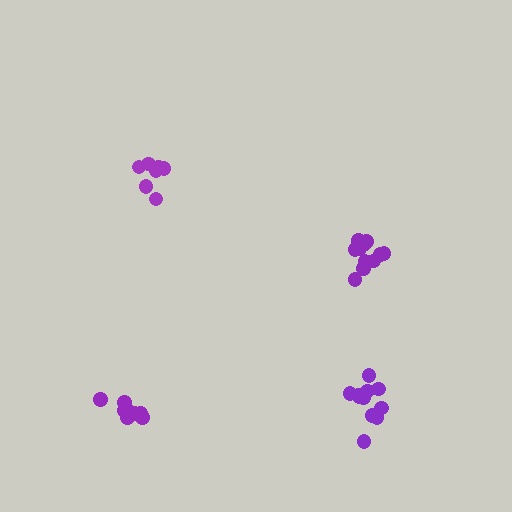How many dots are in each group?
Group 1: 7 dots, Group 2: 8 dots, Group 3: 11 dots, Group 4: 12 dots (38 total).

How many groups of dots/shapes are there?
There are 4 groups.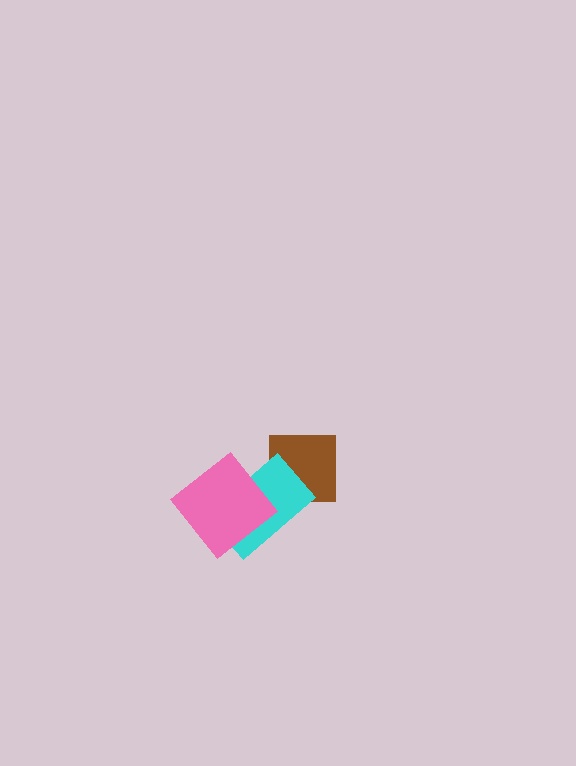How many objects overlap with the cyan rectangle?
2 objects overlap with the cyan rectangle.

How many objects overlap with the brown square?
1 object overlaps with the brown square.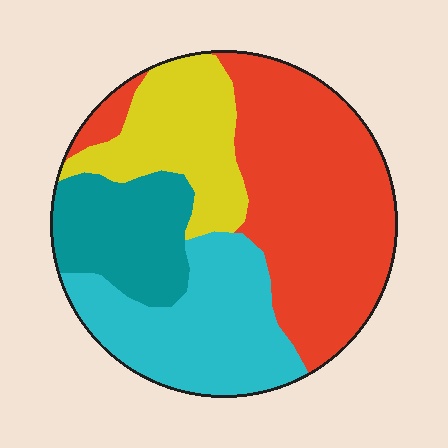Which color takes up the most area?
Red, at roughly 40%.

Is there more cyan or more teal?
Cyan.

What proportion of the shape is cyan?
Cyan covers 25% of the shape.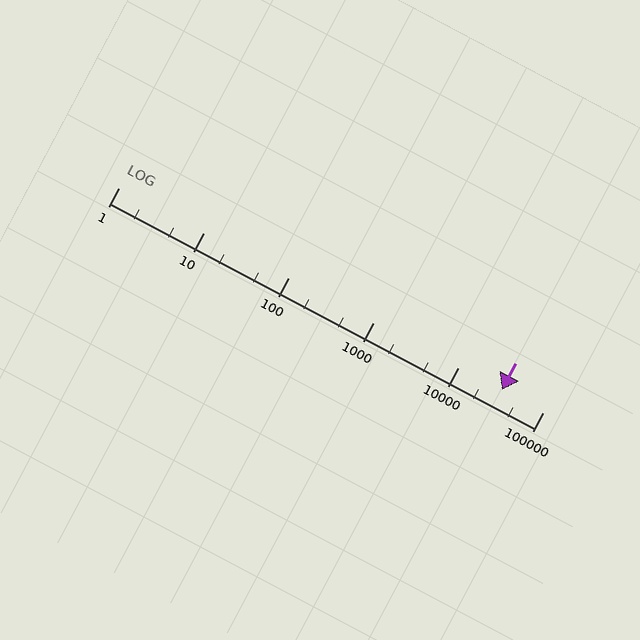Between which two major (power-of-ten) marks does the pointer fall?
The pointer is between 10000 and 100000.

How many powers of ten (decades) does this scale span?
The scale spans 5 decades, from 1 to 100000.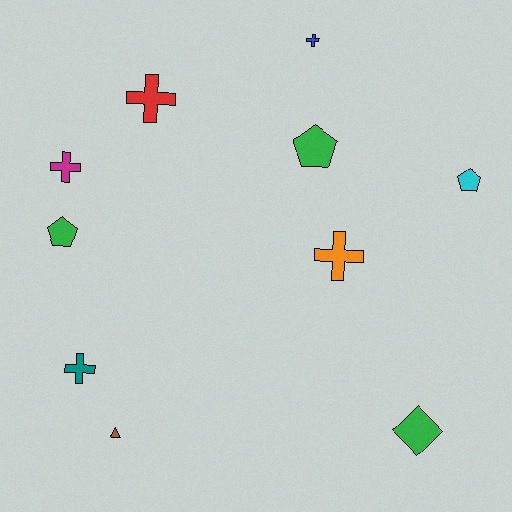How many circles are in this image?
There are no circles.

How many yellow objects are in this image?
There are no yellow objects.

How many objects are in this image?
There are 10 objects.